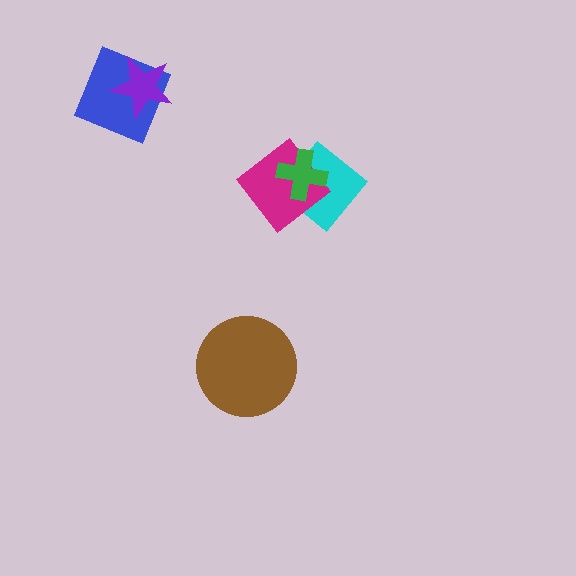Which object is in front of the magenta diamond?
The green cross is in front of the magenta diamond.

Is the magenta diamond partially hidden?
Yes, it is partially covered by another shape.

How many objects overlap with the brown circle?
0 objects overlap with the brown circle.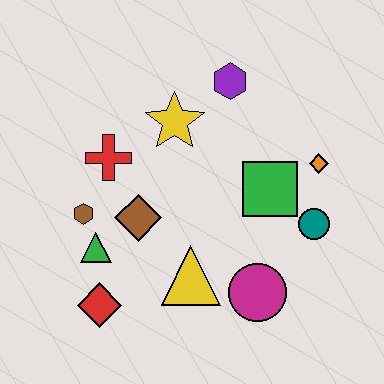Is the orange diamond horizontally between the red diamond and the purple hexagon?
No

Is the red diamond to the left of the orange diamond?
Yes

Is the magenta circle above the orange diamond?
No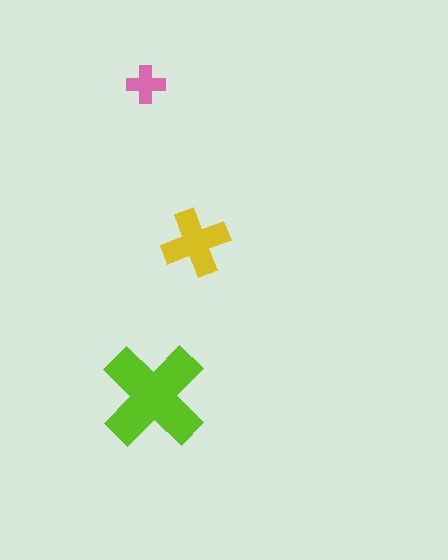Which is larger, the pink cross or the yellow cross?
The yellow one.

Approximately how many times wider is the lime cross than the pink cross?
About 3 times wider.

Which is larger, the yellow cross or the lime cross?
The lime one.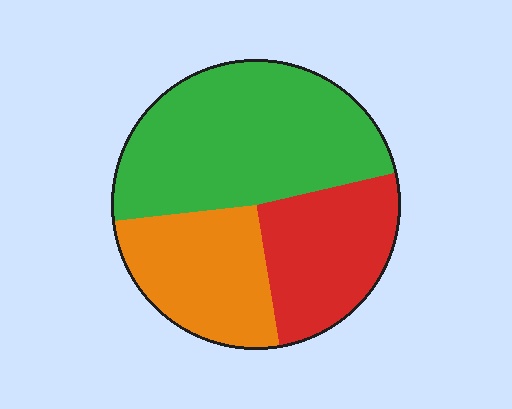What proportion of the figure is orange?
Orange covers roughly 25% of the figure.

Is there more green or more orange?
Green.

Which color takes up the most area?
Green, at roughly 50%.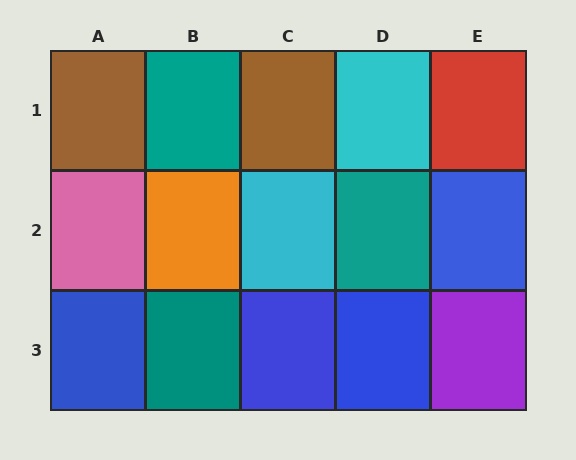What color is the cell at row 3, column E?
Purple.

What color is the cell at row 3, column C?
Blue.